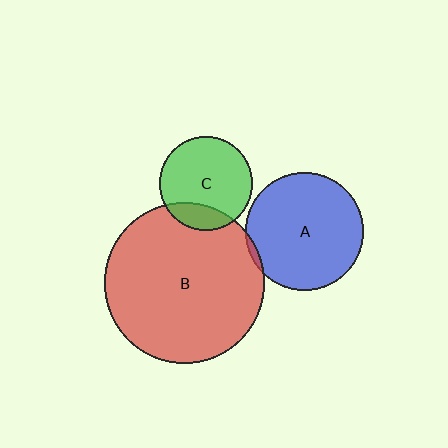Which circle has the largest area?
Circle B (red).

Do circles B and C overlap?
Yes.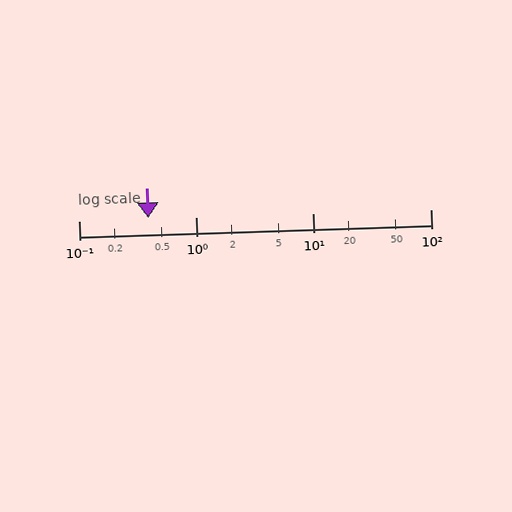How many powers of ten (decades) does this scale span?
The scale spans 3 decades, from 0.1 to 100.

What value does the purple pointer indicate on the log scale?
The pointer indicates approximately 0.39.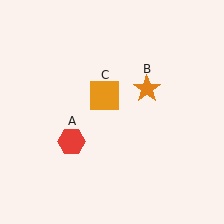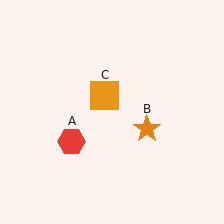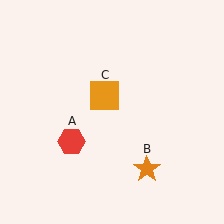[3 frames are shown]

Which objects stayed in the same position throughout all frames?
Red hexagon (object A) and orange square (object C) remained stationary.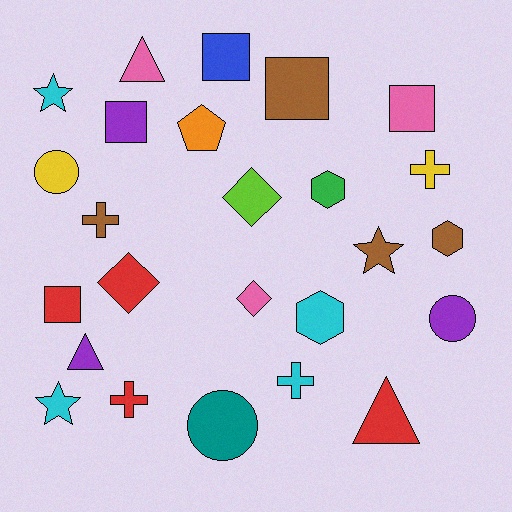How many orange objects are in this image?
There is 1 orange object.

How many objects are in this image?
There are 25 objects.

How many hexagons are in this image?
There are 3 hexagons.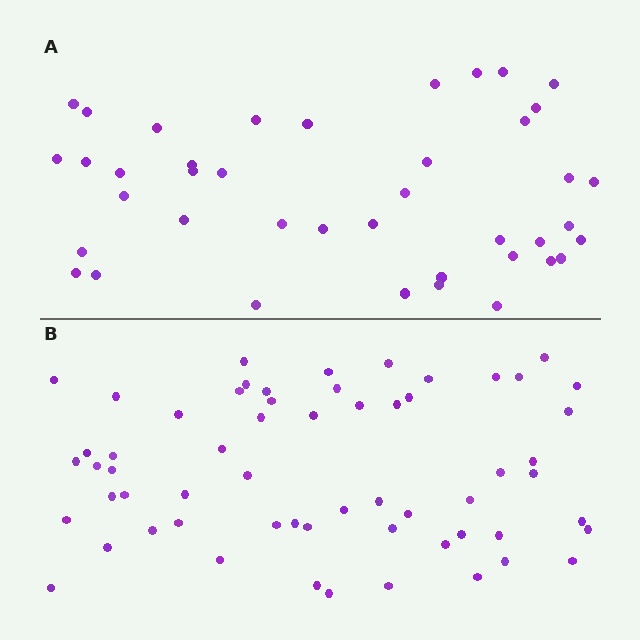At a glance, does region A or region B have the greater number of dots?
Region B (the bottom region) has more dots.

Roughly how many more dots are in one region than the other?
Region B has approximately 20 more dots than region A.